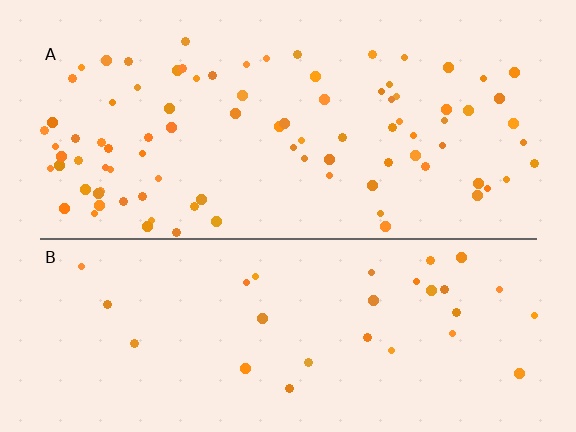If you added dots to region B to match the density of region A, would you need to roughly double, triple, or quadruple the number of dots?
Approximately triple.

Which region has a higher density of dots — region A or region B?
A (the top).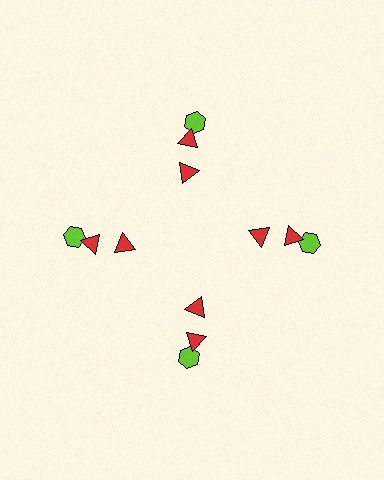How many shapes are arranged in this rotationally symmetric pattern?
There are 12 shapes, arranged in 4 groups of 3.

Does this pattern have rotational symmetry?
Yes, this pattern has 4-fold rotational symmetry. It looks the same after rotating 90 degrees around the center.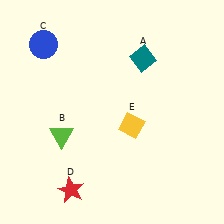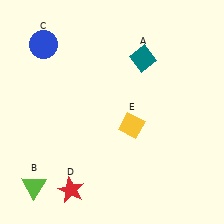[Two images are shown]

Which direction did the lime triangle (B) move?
The lime triangle (B) moved down.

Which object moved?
The lime triangle (B) moved down.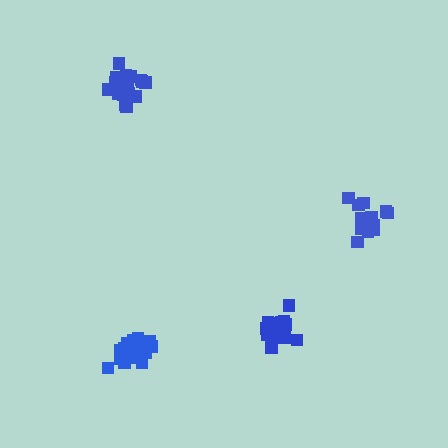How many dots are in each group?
Group 1: 15 dots, Group 2: 19 dots, Group 3: 21 dots, Group 4: 17 dots (72 total).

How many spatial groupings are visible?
There are 4 spatial groupings.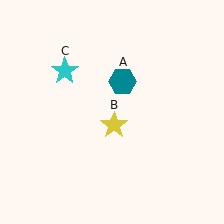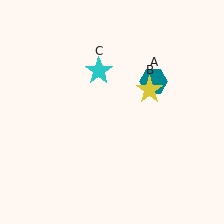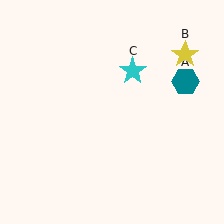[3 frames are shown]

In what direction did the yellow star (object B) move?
The yellow star (object B) moved up and to the right.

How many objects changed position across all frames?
3 objects changed position: teal hexagon (object A), yellow star (object B), cyan star (object C).